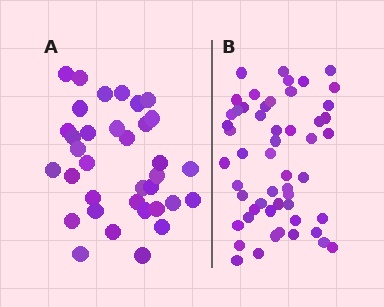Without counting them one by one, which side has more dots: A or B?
Region B (the right region) has more dots.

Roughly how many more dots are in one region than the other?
Region B has approximately 20 more dots than region A.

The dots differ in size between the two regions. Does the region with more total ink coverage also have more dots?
No. Region A has more total ink coverage because its dots are larger, but region B actually contains more individual dots. Total area can be misleading — the number of items is what matters here.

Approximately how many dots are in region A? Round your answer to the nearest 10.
About 40 dots. (The exact count is 35, which rounds to 40.)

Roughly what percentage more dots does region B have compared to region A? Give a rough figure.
About 50% more.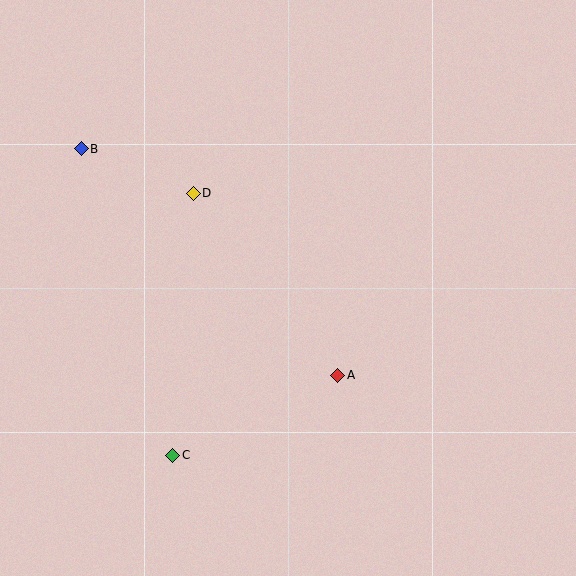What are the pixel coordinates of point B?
Point B is at (81, 149).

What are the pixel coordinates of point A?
Point A is at (338, 375).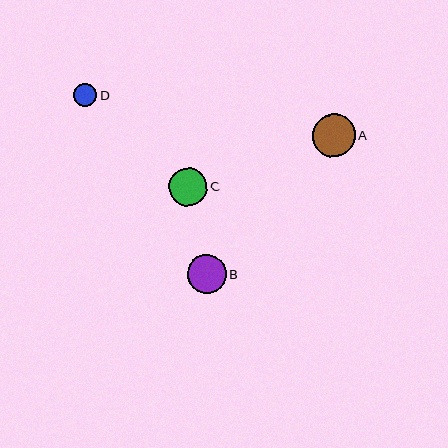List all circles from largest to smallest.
From largest to smallest: A, B, C, D.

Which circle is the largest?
Circle A is the largest with a size of approximately 43 pixels.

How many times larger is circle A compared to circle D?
Circle A is approximately 1.9 times the size of circle D.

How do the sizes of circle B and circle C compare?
Circle B and circle C are approximately the same size.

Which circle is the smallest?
Circle D is the smallest with a size of approximately 23 pixels.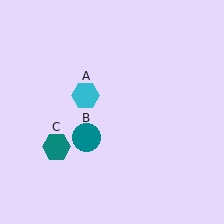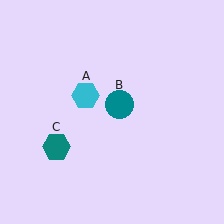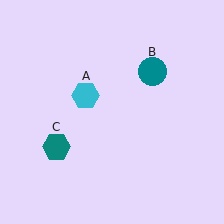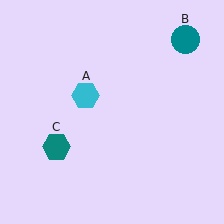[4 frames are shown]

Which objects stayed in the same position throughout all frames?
Cyan hexagon (object A) and teal hexagon (object C) remained stationary.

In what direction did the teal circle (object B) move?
The teal circle (object B) moved up and to the right.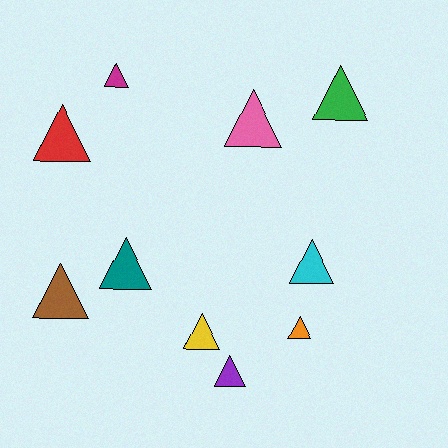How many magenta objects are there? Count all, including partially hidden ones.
There is 1 magenta object.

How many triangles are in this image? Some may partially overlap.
There are 10 triangles.